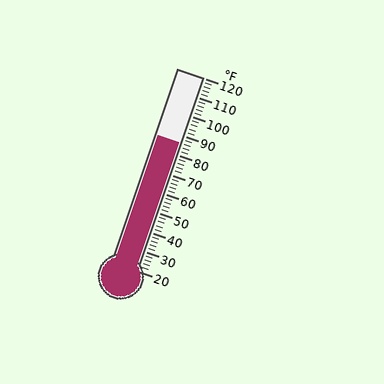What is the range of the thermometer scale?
The thermometer scale ranges from 20°F to 120°F.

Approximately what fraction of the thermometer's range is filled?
The thermometer is filled to approximately 65% of its range.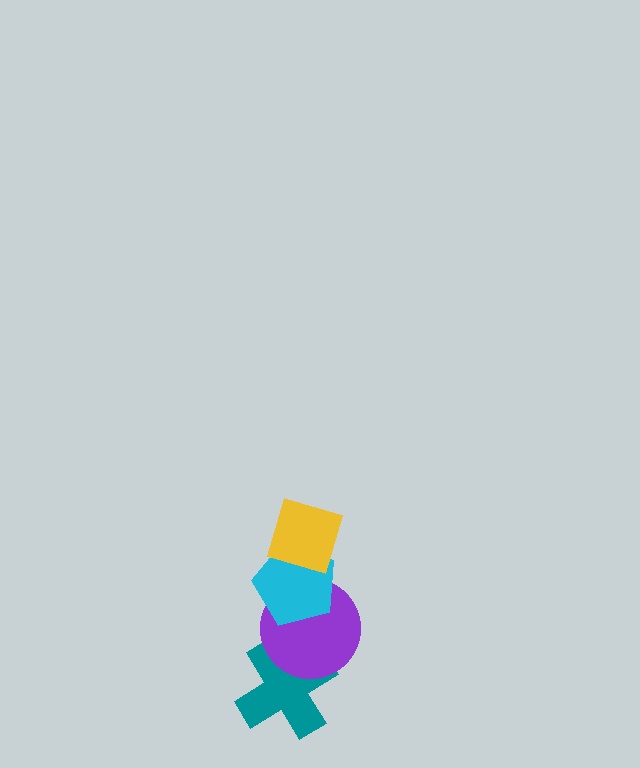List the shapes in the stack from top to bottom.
From top to bottom: the yellow diamond, the cyan pentagon, the purple circle, the teal cross.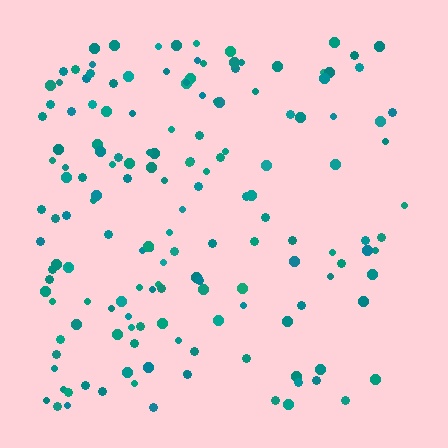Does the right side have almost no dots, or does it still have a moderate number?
Still a moderate number, just noticeably fewer than the left.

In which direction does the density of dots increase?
From right to left, with the left side densest.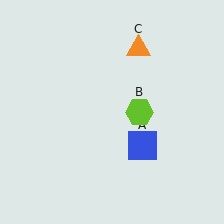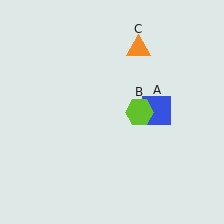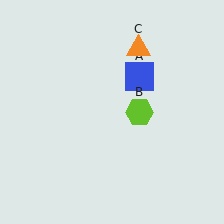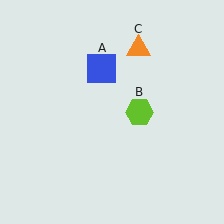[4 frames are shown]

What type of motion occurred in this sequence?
The blue square (object A) rotated counterclockwise around the center of the scene.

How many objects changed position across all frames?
1 object changed position: blue square (object A).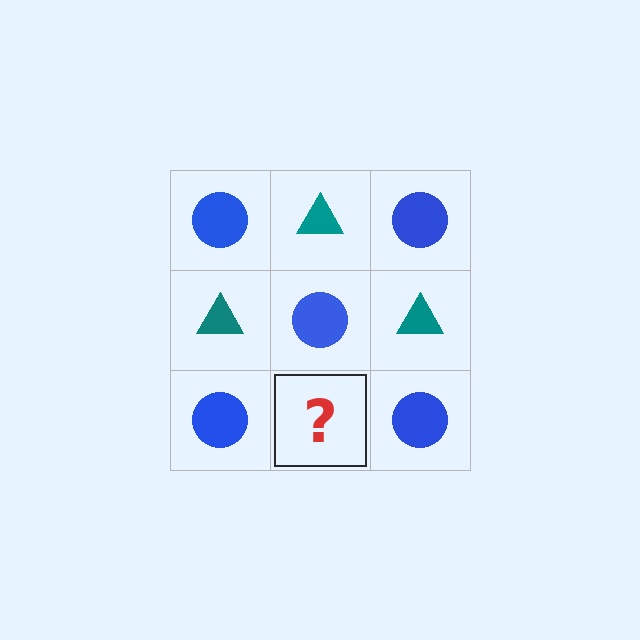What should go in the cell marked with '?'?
The missing cell should contain a teal triangle.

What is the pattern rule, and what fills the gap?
The rule is that it alternates blue circle and teal triangle in a checkerboard pattern. The gap should be filled with a teal triangle.